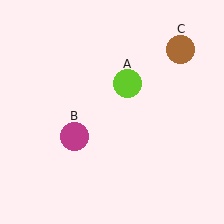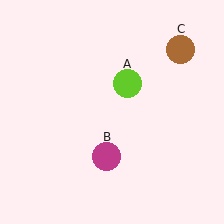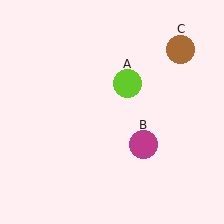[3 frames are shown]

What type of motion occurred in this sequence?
The magenta circle (object B) rotated counterclockwise around the center of the scene.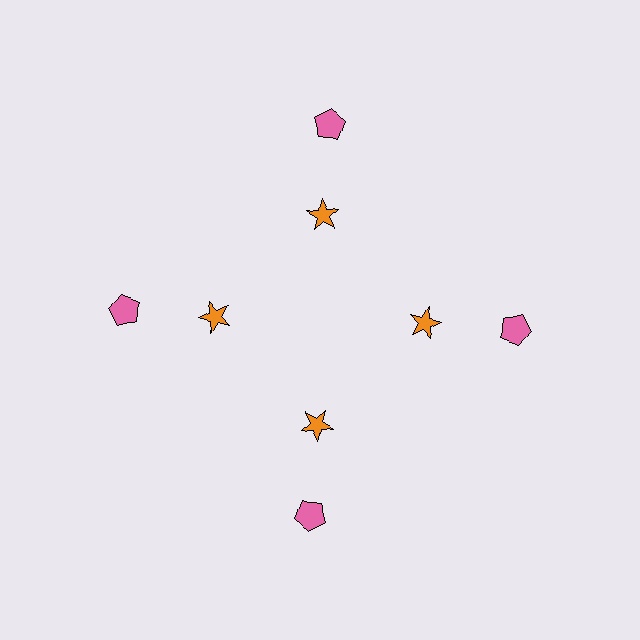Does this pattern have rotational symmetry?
Yes, this pattern has 4-fold rotational symmetry. It looks the same after rotating 90 degrees around the center.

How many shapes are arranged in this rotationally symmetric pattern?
There are 8 shapes, arranged in 4 groups of 2.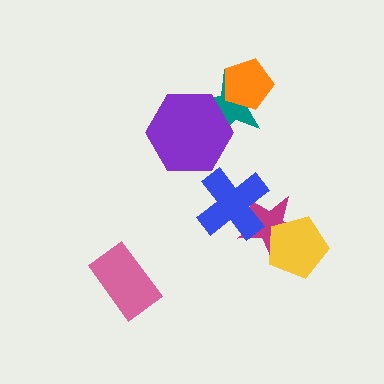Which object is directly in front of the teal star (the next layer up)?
The orange pentagon is directly in front of the teal star.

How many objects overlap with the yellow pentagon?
1 object overlaps with the yellow pentagon.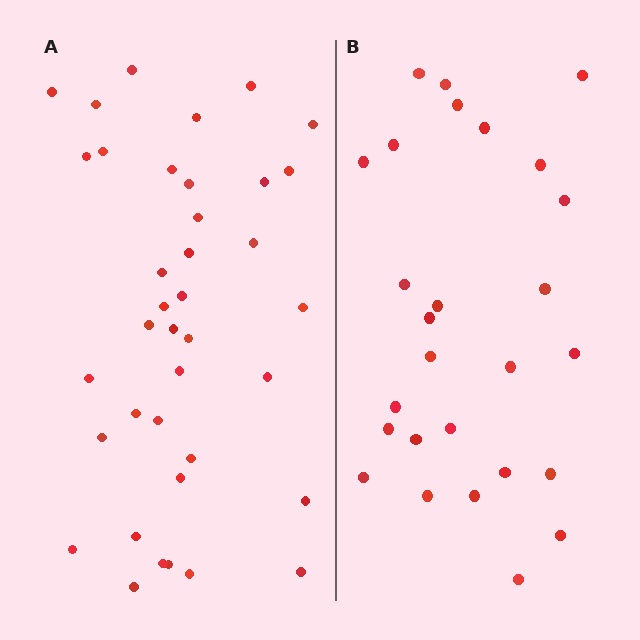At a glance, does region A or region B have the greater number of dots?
Region A (the left region) has more dots.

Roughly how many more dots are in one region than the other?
Region A has roughly 12 or so more dots than region B.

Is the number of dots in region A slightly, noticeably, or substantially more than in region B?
Region A has noticeably more, but not dramatically so. The ratio is roughly 1.4 to 1.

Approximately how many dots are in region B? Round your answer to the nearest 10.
About 30 dots. (The exact count is 27, which rounds to 30.)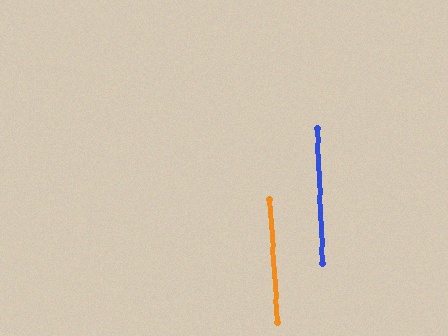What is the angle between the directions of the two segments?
Approximately 1 degree.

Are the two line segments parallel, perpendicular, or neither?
Parallel — their directions differ by only 1.3°.